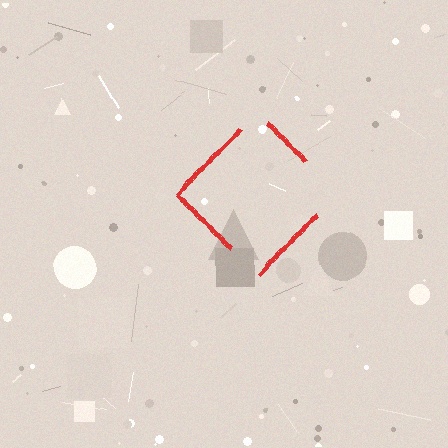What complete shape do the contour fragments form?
The contour fragments form a diamond.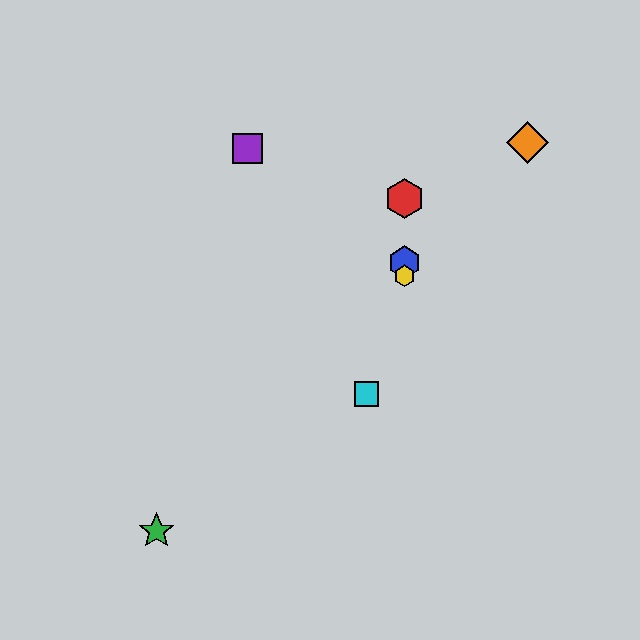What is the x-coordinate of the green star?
The green star is at x≈156.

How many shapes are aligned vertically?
3 shapes (the red hexagon, the blue hexagon, the yellow hexagon) are aligned vertically.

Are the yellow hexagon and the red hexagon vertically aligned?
Yes, both are at x≈404.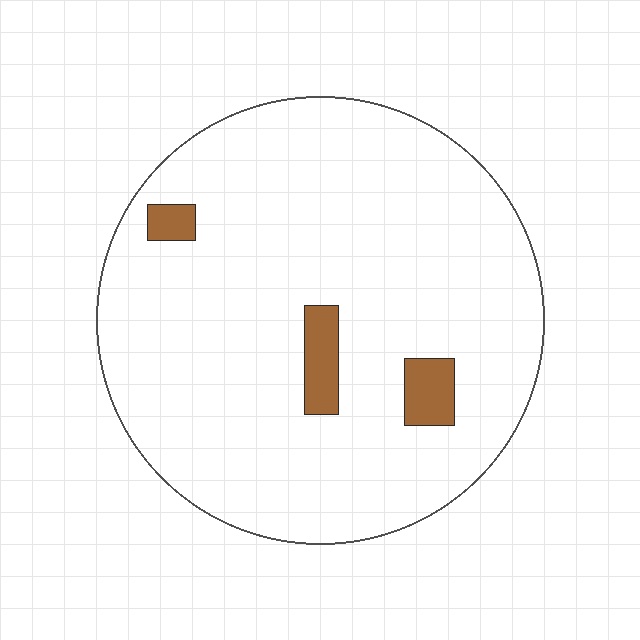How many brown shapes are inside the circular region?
3.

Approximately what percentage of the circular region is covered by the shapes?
Approximately 5%.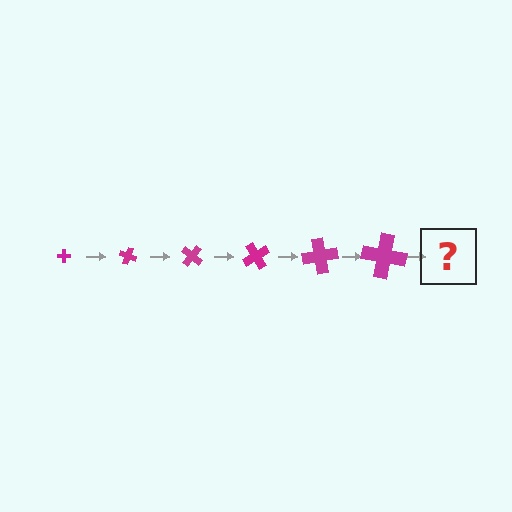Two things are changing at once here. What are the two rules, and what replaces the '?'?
The two rules are that the cross grows larger each step and it rotates 20 degrees each step. The '?' should be a cross, larger than the previous one and rotated 120 degrees from the start.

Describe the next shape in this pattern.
It should be a cross, larger than the previous one and rotated 120 degrees from the start.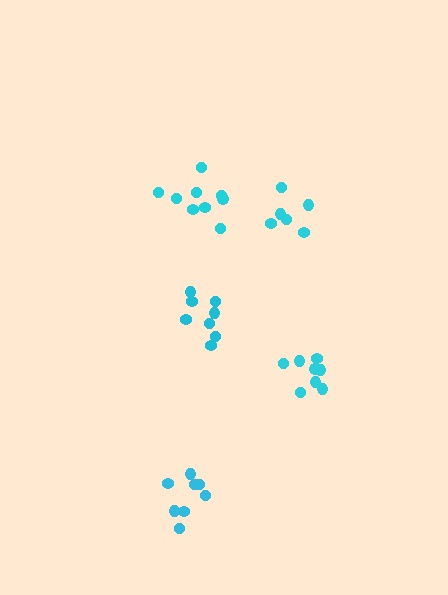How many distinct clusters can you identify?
There are 5 distinct clusters.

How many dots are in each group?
Group 1: 9 dots, Group 2: 6 dots, Group 3: 8 dots, Group 4: 8 dots, Group 5: 8 dots (39 total).